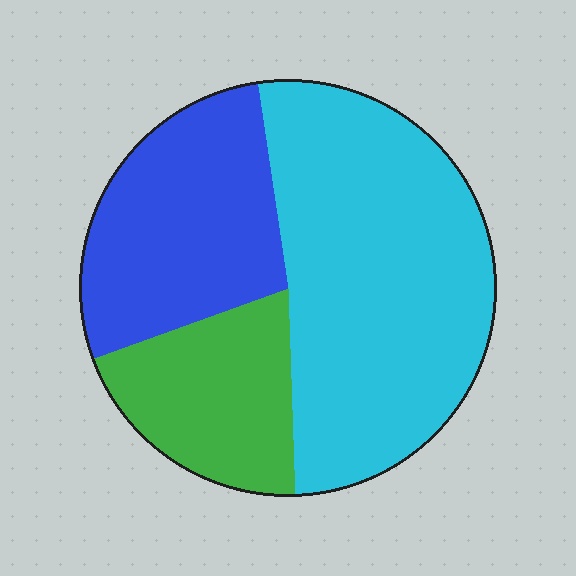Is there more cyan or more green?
Cyan.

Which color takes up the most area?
Cyan, at roughly 50%.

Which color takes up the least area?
Green, at roughly 20%.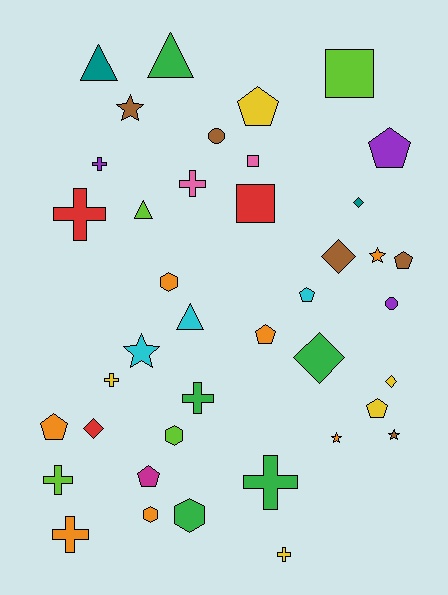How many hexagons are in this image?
There are 4 hexagons.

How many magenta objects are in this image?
There is 1 magenta object.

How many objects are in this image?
There are 40 objects.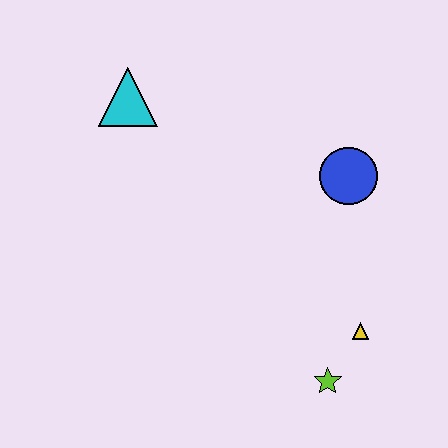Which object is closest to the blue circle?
The yellow triangle is closest to the blue circle.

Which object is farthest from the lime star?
The cyan triangle is farthest from the lime star.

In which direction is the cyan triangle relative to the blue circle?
The cyan triangle is to the left of the blue circle.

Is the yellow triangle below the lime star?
No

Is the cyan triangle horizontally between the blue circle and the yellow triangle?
No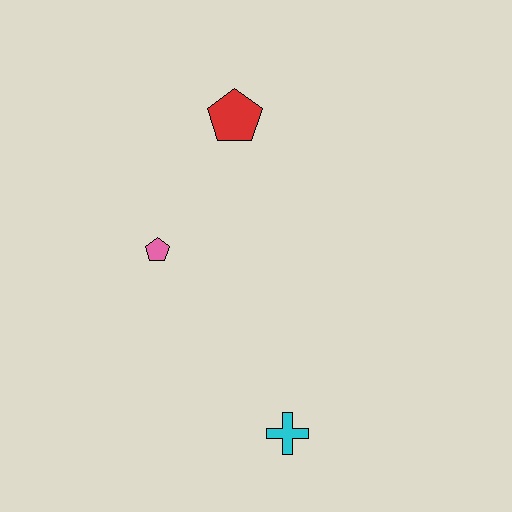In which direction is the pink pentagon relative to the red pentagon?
The pink pentagon is below the red pentagon.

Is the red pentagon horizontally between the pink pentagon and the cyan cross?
Yes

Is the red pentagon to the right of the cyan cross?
No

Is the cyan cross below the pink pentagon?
Yes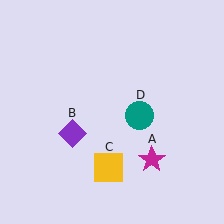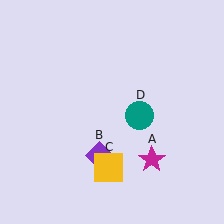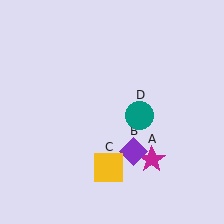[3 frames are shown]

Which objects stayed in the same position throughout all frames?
Magenta star (object A) and yellow square (object C) and teal circle (object D) remained stationary.